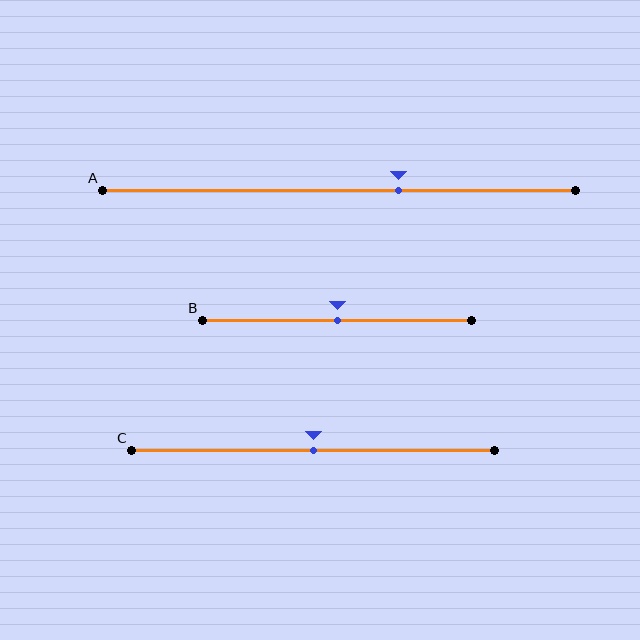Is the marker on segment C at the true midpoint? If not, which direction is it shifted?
Yes, the marker on segment C is at the true midpoint.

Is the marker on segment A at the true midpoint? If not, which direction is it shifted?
No, the marker on segment A is shifted to the right by about 13% of the segment length.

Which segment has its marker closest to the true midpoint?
Segment B has its marker closest to the true midpoint.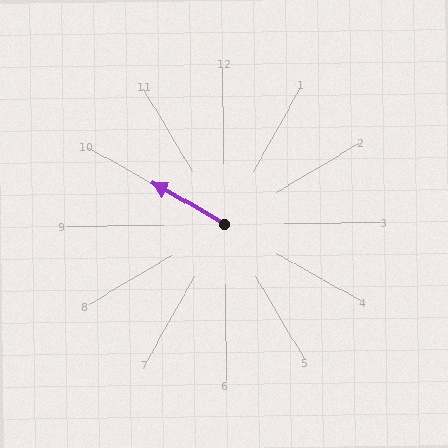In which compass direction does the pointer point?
Northwest.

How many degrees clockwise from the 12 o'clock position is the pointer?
Approximately 301 degrees.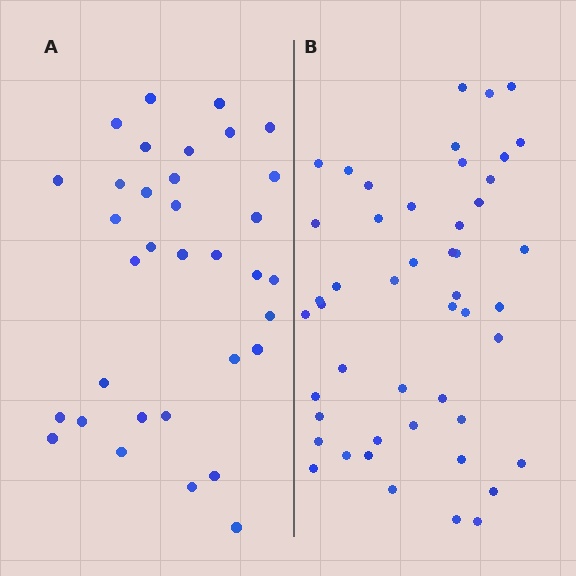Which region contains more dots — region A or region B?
Region B (the right region) has more dots.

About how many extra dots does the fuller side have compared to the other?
Region B has approximately 15 more dots than region A.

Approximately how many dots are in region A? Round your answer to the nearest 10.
About 30 dots. (The exact count is 34, which rounds to 30.)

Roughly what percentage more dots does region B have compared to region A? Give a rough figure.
About 40% more.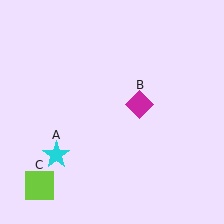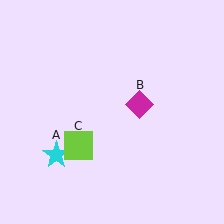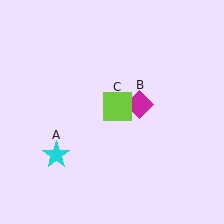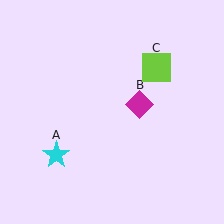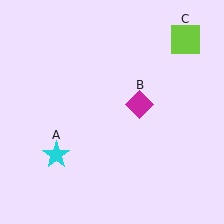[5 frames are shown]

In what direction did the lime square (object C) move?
The lime square (object C) moved up and to the right.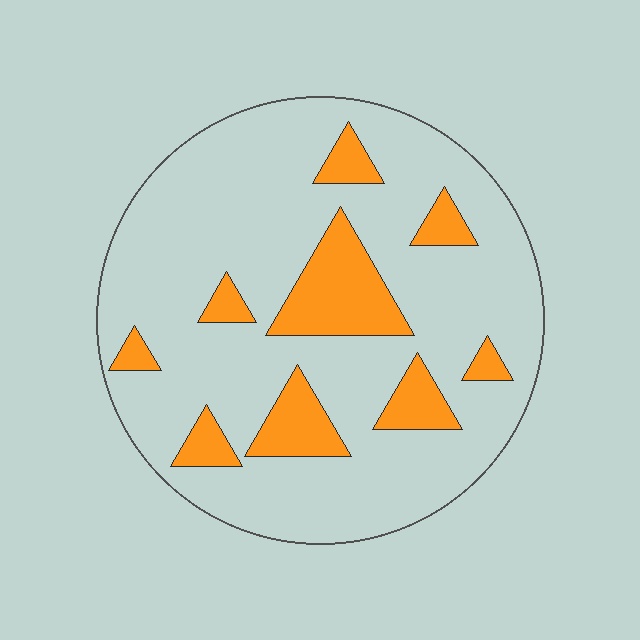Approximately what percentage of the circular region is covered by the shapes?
Approximately 20%.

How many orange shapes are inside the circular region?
9.